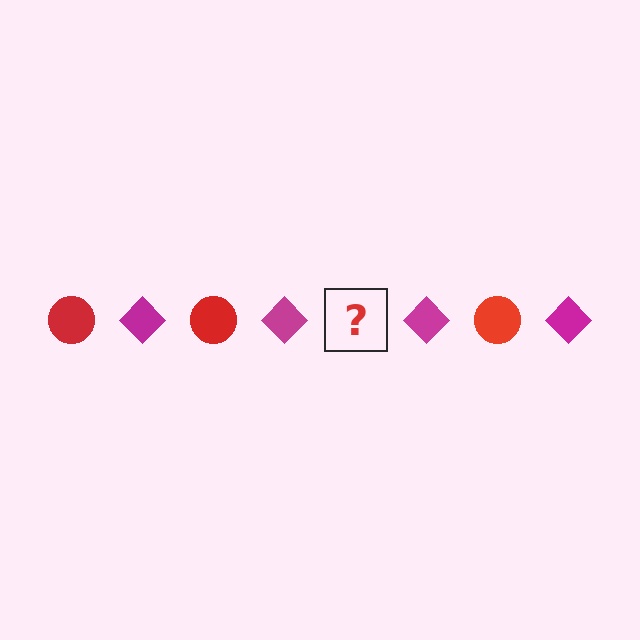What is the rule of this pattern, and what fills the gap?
The rule is that the pattern alternates between red circle and magenta diamond. The gap should be filled with a red circle.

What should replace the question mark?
The question mark should be replaced with a red circle.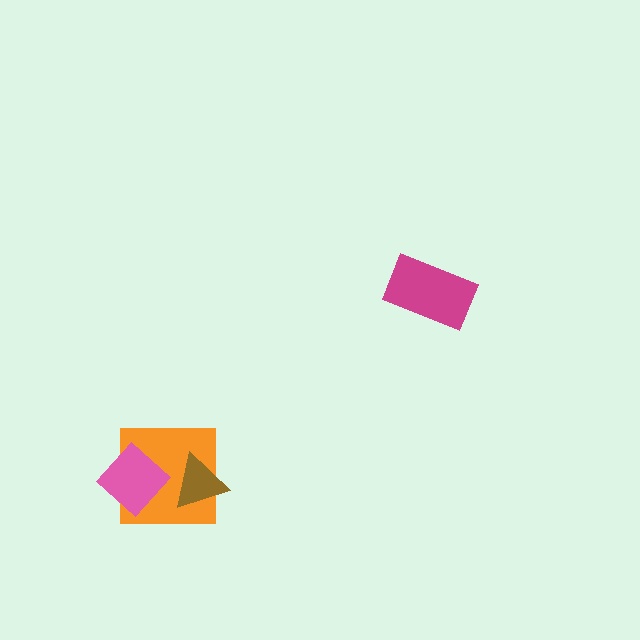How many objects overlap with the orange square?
2 objects overlap with the orange square.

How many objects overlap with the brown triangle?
1 object overlaps with the brown triangle.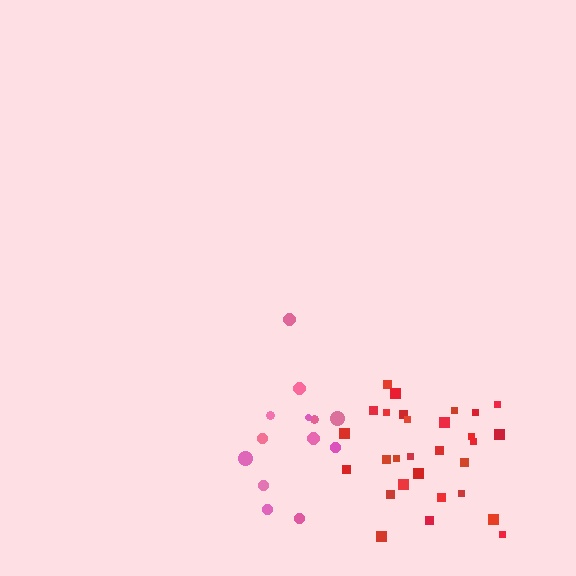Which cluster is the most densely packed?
Red.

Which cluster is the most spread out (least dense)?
Pink.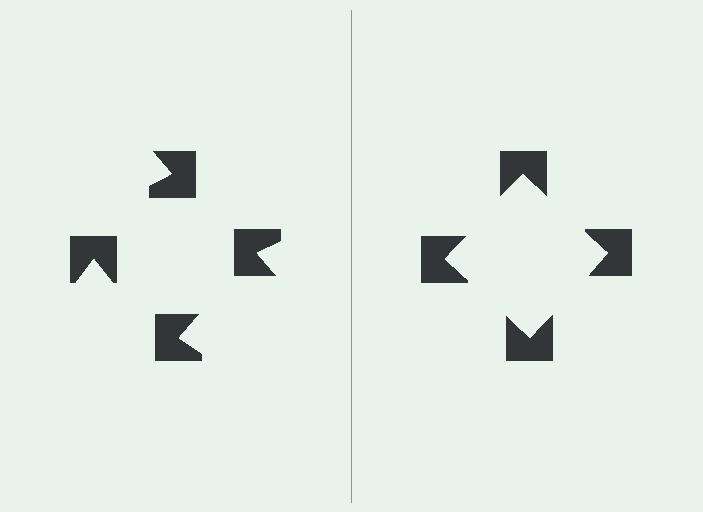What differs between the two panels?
The notched squares are positioned identically on both sides; only the wedge orientations differ. On the right they align to a square; on the left they are misaligned.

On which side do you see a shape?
An illusory square appears on the right side. On the left side the wedge cuts are rotated, so no coherent shape forms.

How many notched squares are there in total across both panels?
8 — 4 on each side.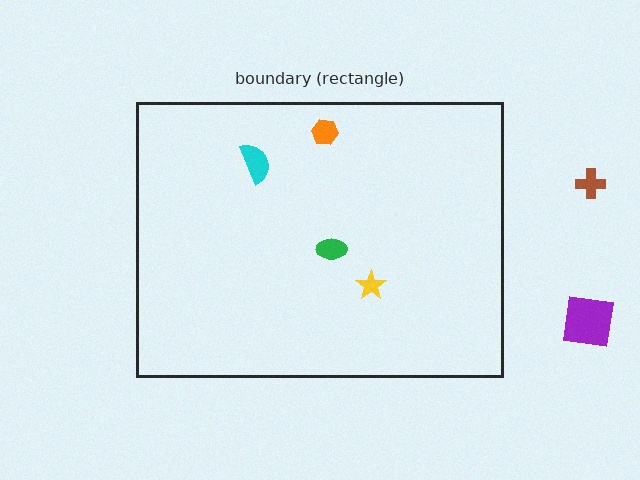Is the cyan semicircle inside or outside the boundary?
Inside.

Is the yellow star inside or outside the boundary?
Inside.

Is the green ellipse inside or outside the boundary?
Inside.